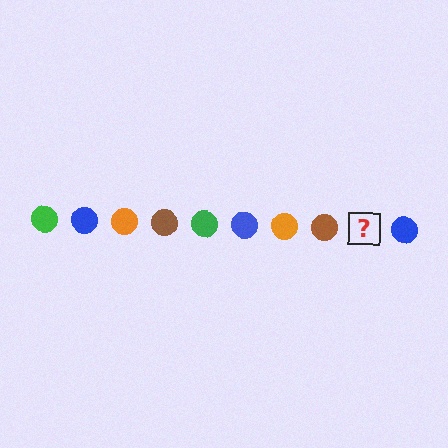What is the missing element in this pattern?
The missing element is a green circle.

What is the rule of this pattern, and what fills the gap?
The rule is that the pattern cycles through green, blue, orange, brown circles. The gap should be filled with a green circle.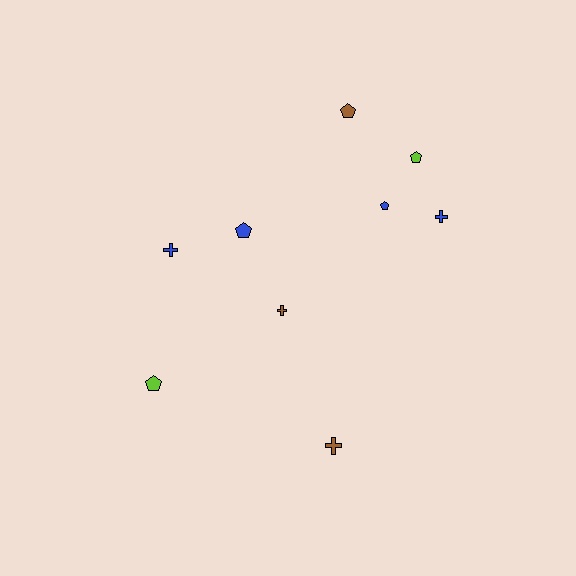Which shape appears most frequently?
Pentagon, with 5 objects.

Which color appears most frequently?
Blue, with 4 objects.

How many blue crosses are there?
There are 2 blue crosses.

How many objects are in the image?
There are 9 objects.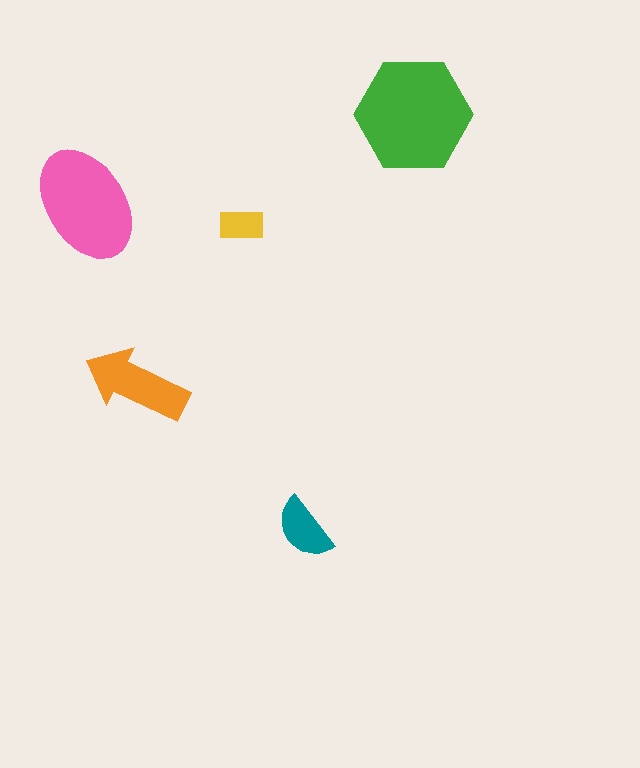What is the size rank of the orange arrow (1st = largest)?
3rd.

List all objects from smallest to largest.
The yellow rectangle, the teal semicircle, the orange arrow, the pink ellipse, the green hexagon.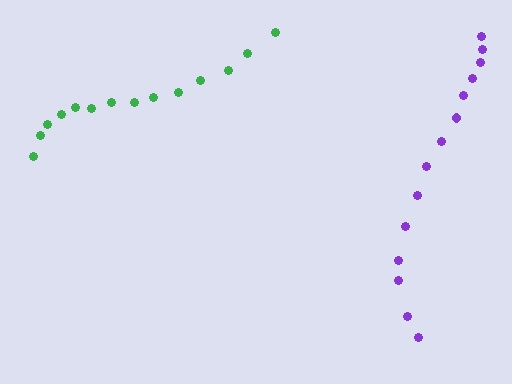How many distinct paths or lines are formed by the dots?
There are 2 distinct paths.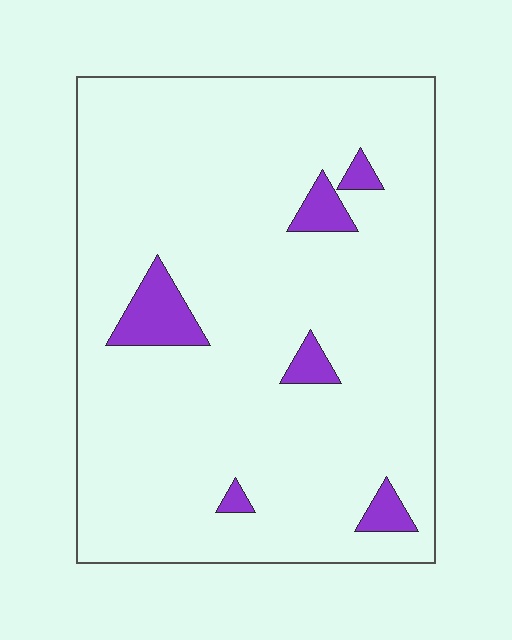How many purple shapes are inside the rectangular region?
6.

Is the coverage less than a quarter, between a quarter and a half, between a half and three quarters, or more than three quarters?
Less than a quarter.